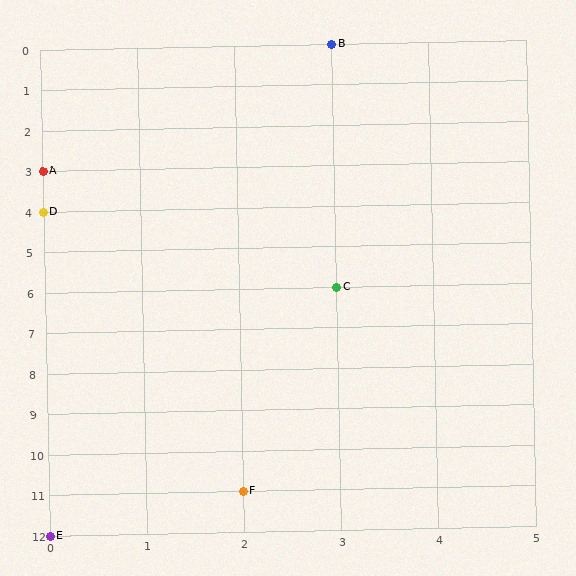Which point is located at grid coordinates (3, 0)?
Point B is at (3, 0).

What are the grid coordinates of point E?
Point E is at grid coordinates (0, 12).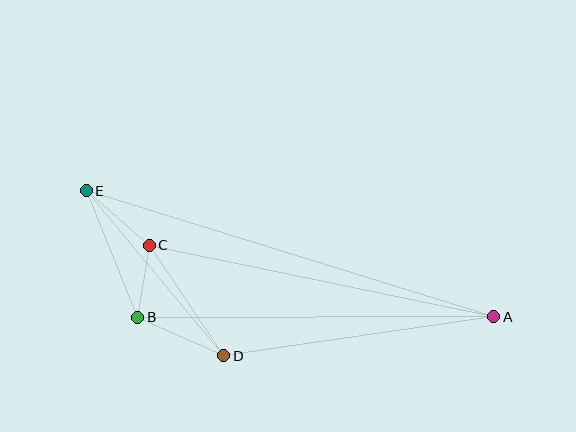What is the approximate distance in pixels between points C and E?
The distance between C and E is approximately 83 pixels.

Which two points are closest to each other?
Points B and C are closest to each other.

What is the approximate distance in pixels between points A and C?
The distance between A and C is approximately 352 pixels.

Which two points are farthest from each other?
Points A and E are farthest from each other.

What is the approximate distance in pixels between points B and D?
The distance between B and D is approximately 94 pixels.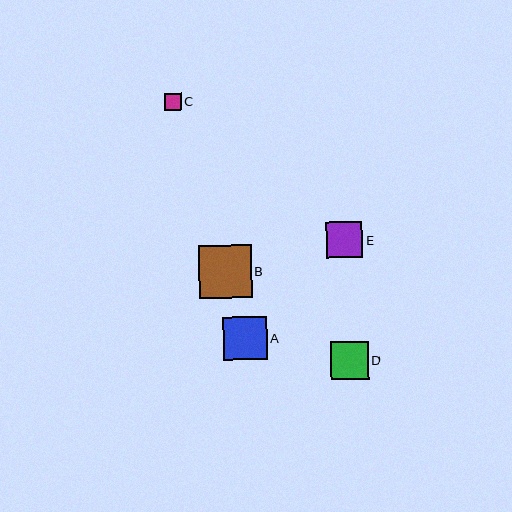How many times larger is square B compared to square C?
Square B is approximately 3.1 times the size of square C.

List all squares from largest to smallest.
From largest to smallest: B, A, D, E, C.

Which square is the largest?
Square B is the largest with a size of approximately 53 pixels.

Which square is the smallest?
Square C is the smallest with a size of approximately 17 pixels.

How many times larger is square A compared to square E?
Square A is approximately 1.2 times the size of square E.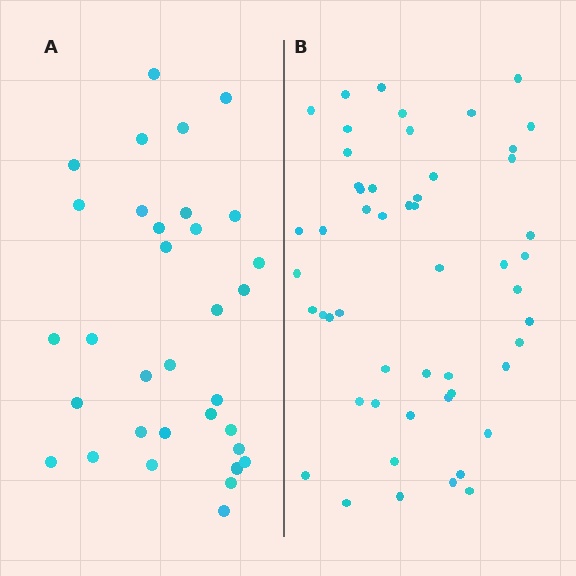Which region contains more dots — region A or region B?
Region B (the right region) has more dots.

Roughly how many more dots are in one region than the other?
Region B has approximately 20 more dots than region A.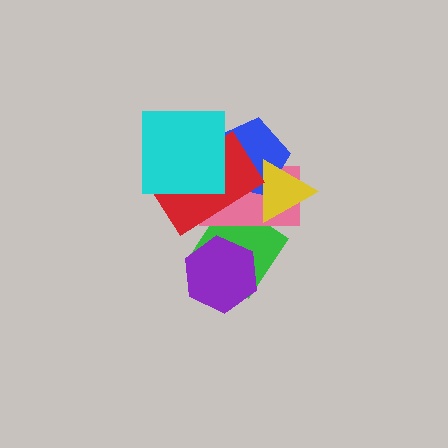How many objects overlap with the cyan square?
3 objects overlap with the cyan square.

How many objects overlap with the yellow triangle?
3 objects overlap with the yellow triangle.